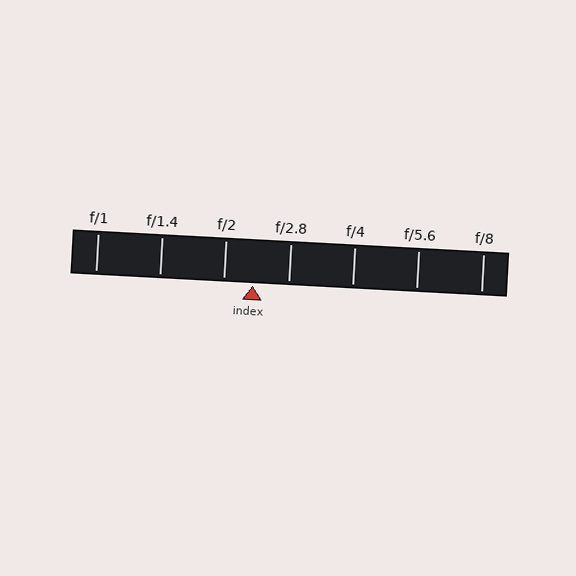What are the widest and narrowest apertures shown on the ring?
The widest aperture shown is f/1 and the narrowest is f/8.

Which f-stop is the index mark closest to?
The index mark is closest to f/2.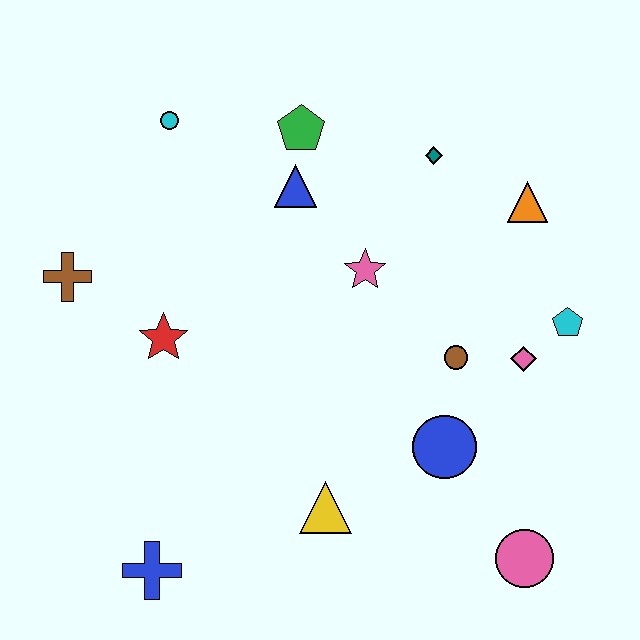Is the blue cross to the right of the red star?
No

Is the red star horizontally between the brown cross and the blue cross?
No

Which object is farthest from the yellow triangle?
The cyan circle is farthest from the yellow triangle.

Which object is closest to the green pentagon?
The blue triangle is closest to the green pentagon.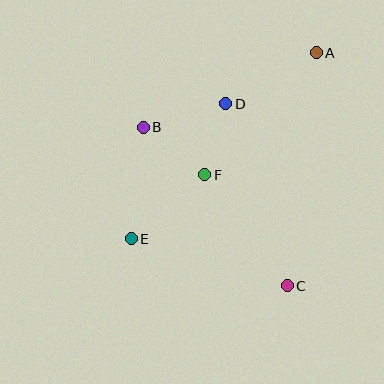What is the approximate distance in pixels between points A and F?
The distance between A and F is approximately 166 pixels.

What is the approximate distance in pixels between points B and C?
The distance between B and C is approximately 214 pixels.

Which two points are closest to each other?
Points D and F are closest to each other.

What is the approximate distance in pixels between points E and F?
The distance between E and F is approximately 97 pixels.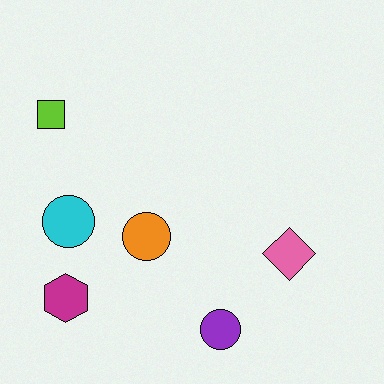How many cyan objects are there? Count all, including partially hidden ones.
There is 1 cyan object.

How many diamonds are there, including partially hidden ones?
There is 1 diamond.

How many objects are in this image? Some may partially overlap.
There are 6 objects.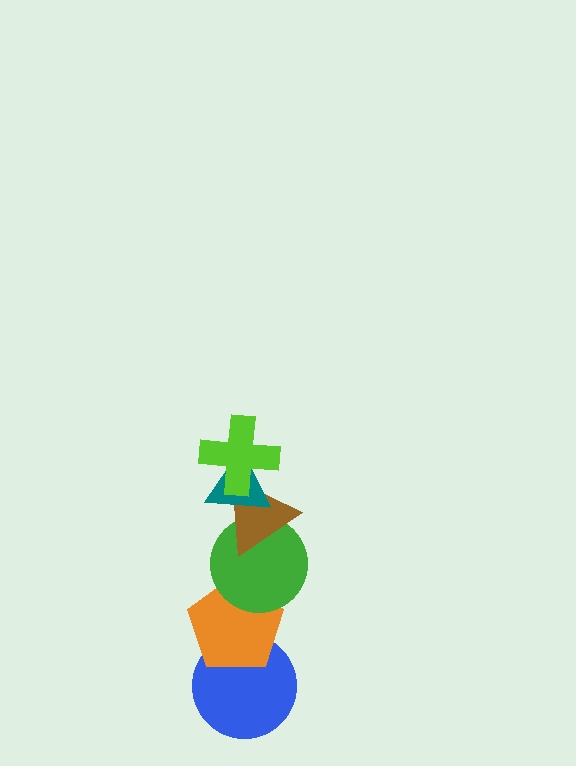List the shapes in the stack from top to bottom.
From top to bottom: the lime cross, the teal triangle, the brown triangle, the green circle, the orange pentagon, the blue circle.